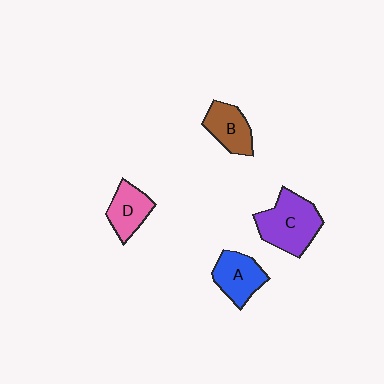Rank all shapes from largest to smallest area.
From largest to smallest: C (purple), A (blue), B (brown), D (pink).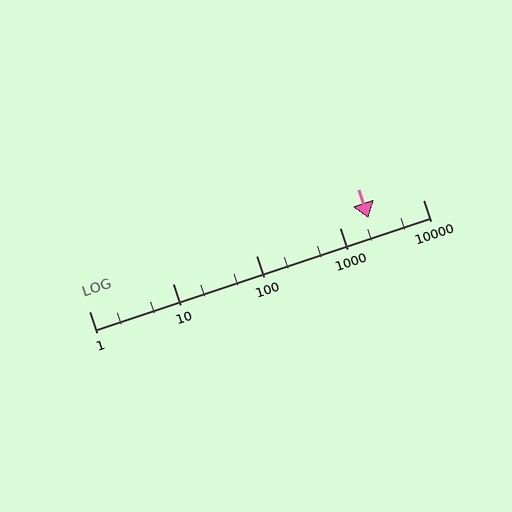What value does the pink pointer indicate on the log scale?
The pointer indicates approximately 2200.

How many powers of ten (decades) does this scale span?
The scale spans 4 decades, from 1 to 10000.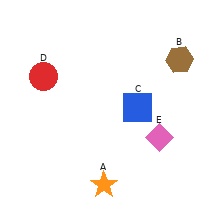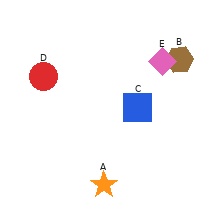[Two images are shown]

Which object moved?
The pink diamond (E) moved up.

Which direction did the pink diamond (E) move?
The pink diamond (E) moved up.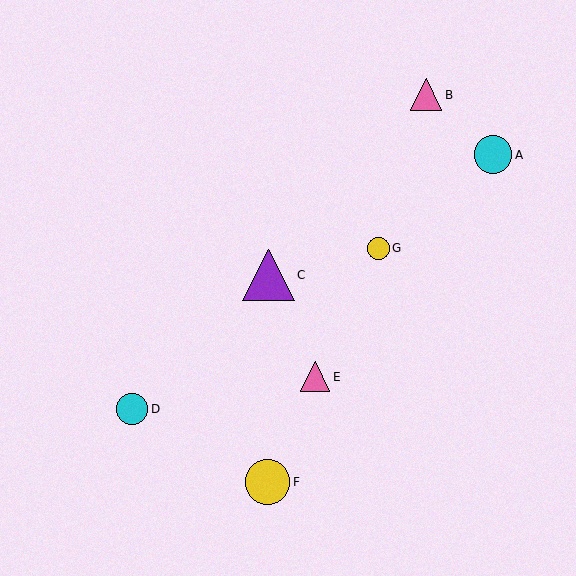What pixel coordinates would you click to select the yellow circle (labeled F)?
Click at (268, 482) to select the yellow circle F.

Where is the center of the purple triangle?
The center of the purple triangle is at (268, 275).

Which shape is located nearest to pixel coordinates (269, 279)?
The purple triangle (labeled C) at (268, 275) is nearest to that location.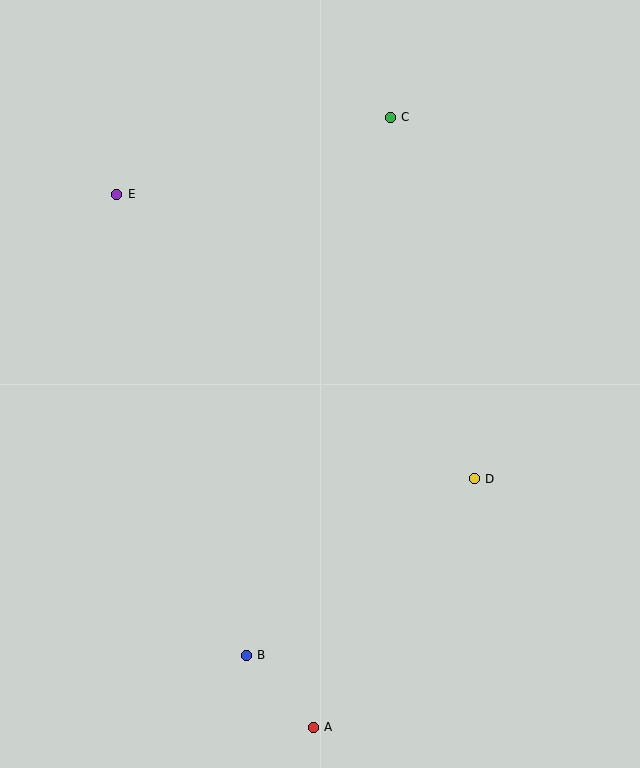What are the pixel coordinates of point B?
Point B is at (246, 655).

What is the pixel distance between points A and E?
The distance between A and E is 568 pixels.